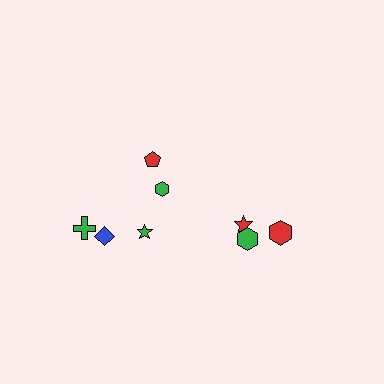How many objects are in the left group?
There are 5 objects.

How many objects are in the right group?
There are 3 objects.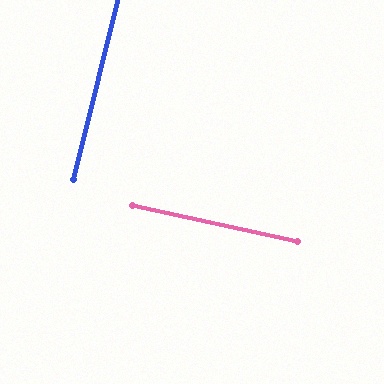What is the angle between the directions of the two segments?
Approximately 88 degrees.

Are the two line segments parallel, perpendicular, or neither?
Perpendicular — they meet at approximately 88°.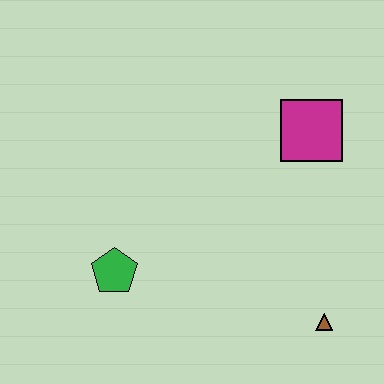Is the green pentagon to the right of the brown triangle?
No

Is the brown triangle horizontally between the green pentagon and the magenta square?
No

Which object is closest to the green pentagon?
The brown triangle is closest to the green pentagon.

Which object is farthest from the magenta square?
The green pentagon is farthest from the magenta square.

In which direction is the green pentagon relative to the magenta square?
The green pentagon is to the left of the magenta square.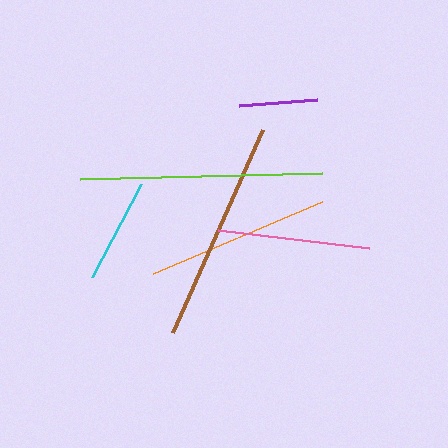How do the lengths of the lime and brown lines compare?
The lime and brown lines are approximately the same length.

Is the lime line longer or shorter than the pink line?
The lime line is longer than the pink line.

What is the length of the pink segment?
The pink segment is approximately 152 pixels long.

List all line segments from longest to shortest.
From longest to shortest: lime, brown, orange, pink, cyan, purple.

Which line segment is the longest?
The lime line is the longest at approximately 243 pixels.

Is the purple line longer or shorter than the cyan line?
The cyan line is longer than the purple line.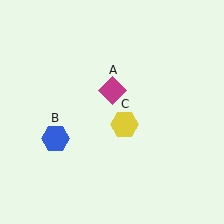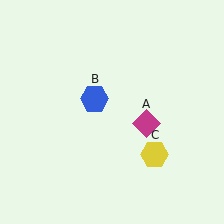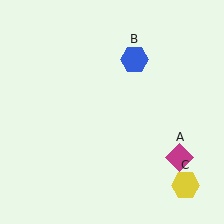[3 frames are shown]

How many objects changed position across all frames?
3 objects changed position: magenta diamond (object A), blue hexagon (object B), yellow hexagon (object C).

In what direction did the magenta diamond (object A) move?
The magenta diamond (object A) moved down and to the right.